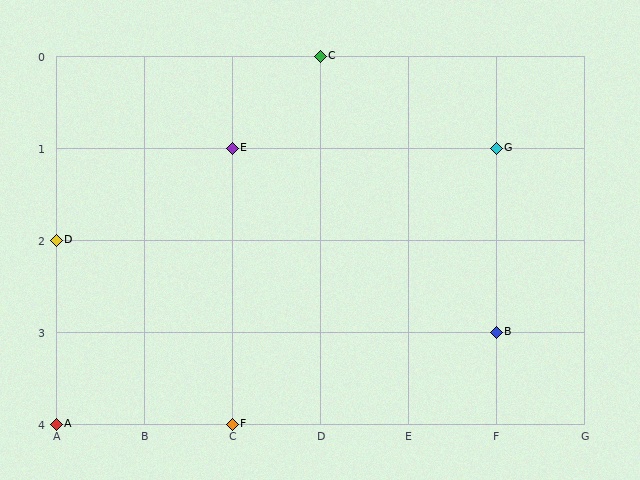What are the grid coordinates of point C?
Point C is at grid coordinates (D, 0).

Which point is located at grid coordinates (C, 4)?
Point F is at (C, 4).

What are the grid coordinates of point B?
Point B is at grid coordinates (F, 3).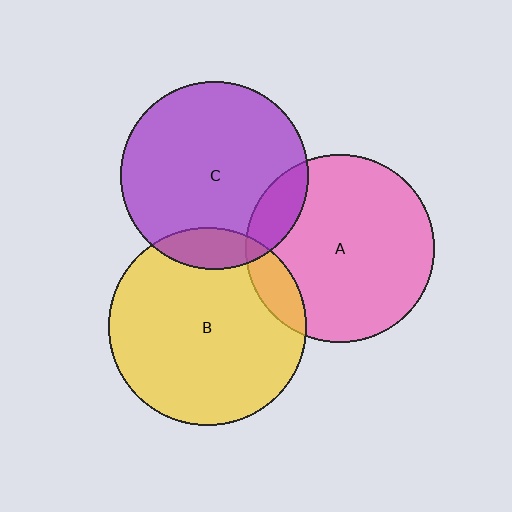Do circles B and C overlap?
Yes.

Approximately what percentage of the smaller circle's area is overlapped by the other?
Approximately 10%.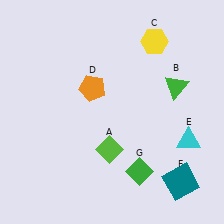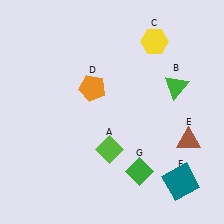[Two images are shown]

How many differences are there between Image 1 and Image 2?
There is 1 difference between the two images.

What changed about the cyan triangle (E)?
In Image 1, E is cyan. In Image 2, it changed to brown.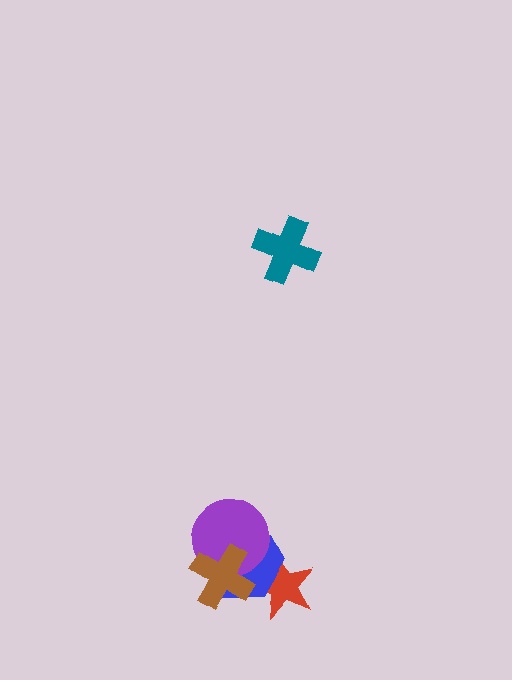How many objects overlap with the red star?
1 object overlaps with the red star.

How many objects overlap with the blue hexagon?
3 objects overlap with the blue hexagon.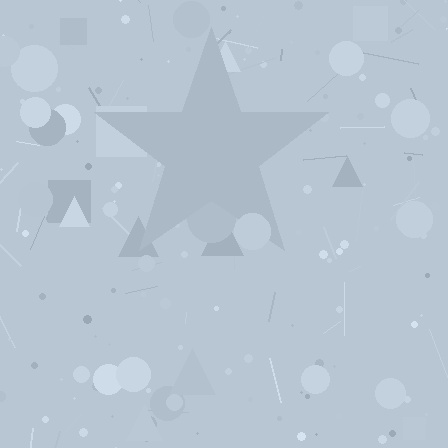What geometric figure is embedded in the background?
A star is embedded in the background.